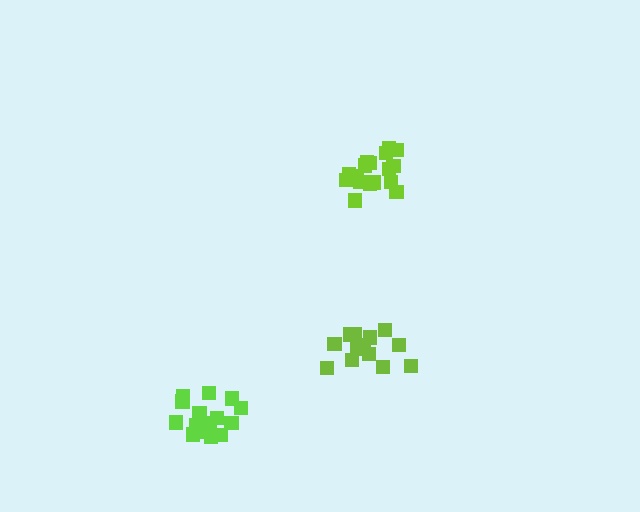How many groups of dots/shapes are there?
There are 3 groups.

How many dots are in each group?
Group 1: 17 dots, Group 2: 13 dots, Group 3: 16 dots (46 total).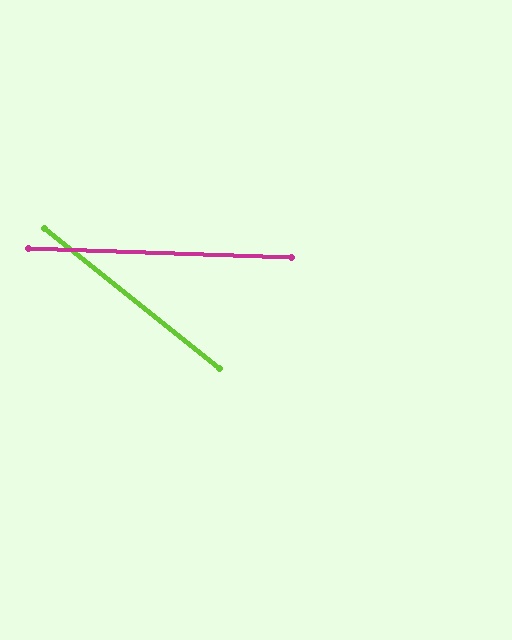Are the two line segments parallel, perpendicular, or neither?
Neither parallel nor perpendicular — they differ by about 37°.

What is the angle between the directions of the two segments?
Approximately 37 degrees.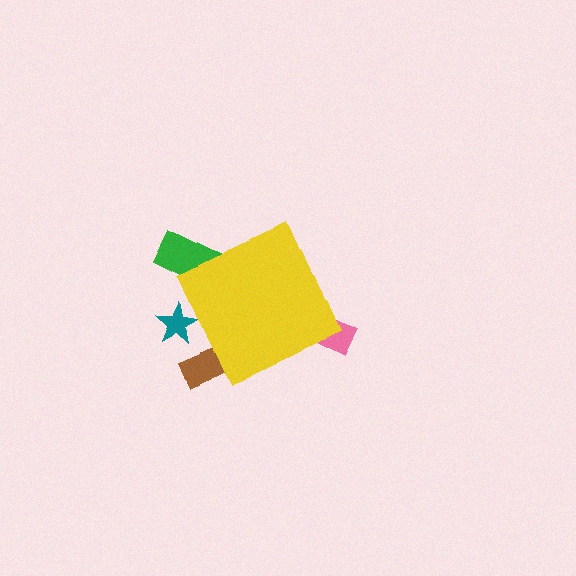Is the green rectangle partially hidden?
Yes, the green rectangle is partially hidden behind the yellow diamond.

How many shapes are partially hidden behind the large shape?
4 shapes are partially hidden.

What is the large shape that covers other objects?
A yellow diamond.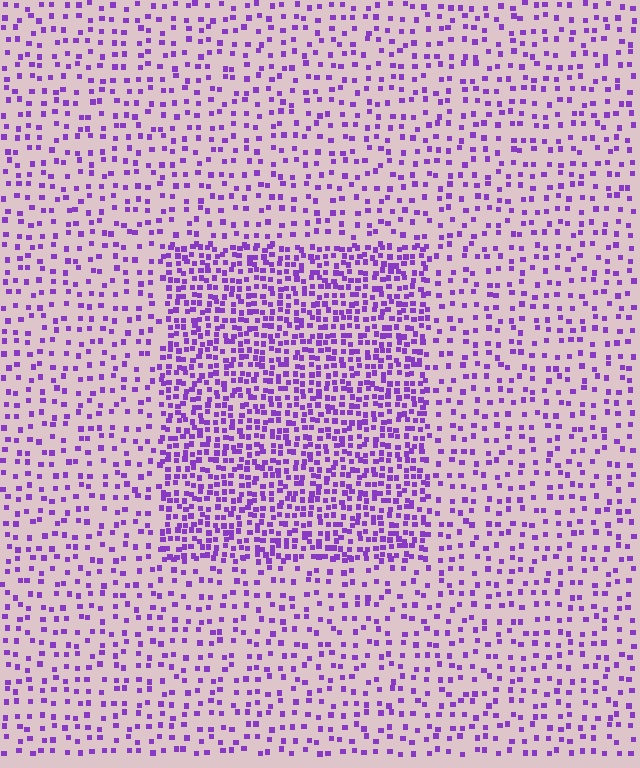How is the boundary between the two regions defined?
The boundary is defined by a change in element density (approximately 2.3x ratio). All elements are the same color, size, and shape.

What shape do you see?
I see a rectangle.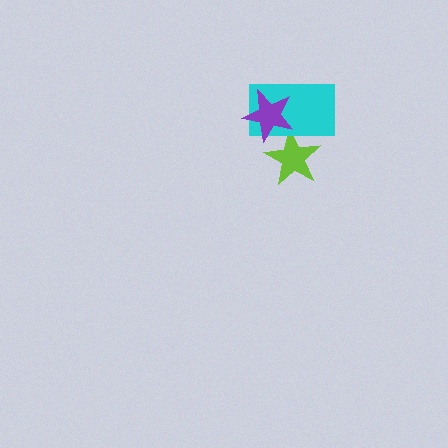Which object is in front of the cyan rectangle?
The purple star is in front of the cyan rectangle.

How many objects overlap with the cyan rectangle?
2 objects overlap with the cyan rectangle.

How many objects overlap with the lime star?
2 objects overlap with the lime star.